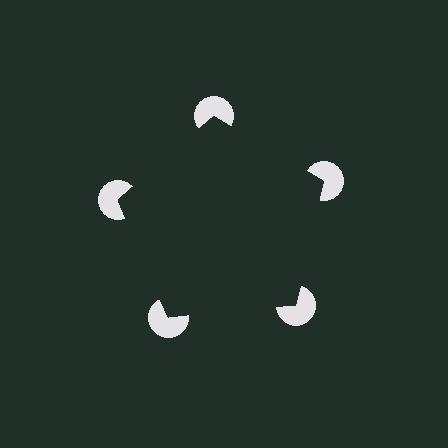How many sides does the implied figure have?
5 sides.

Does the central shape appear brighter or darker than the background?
It typically appears slightly darker than the background, even though no actual brightness change is drawn.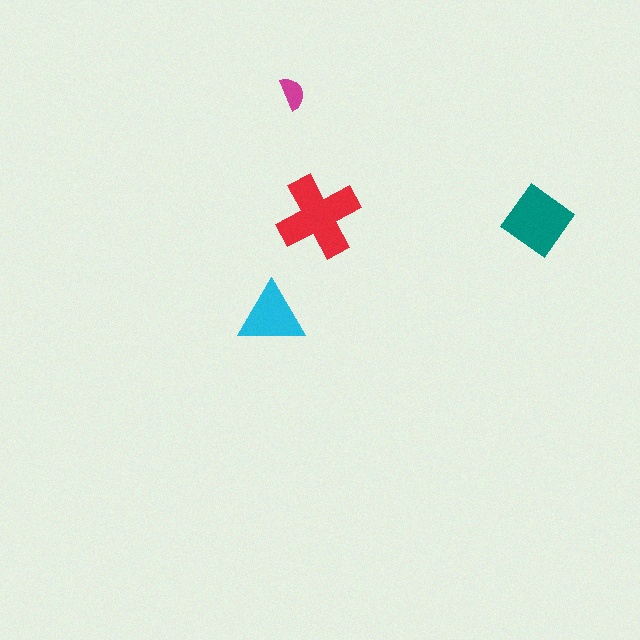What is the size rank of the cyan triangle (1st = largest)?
3rd.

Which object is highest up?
The magenta semicircle is topmost.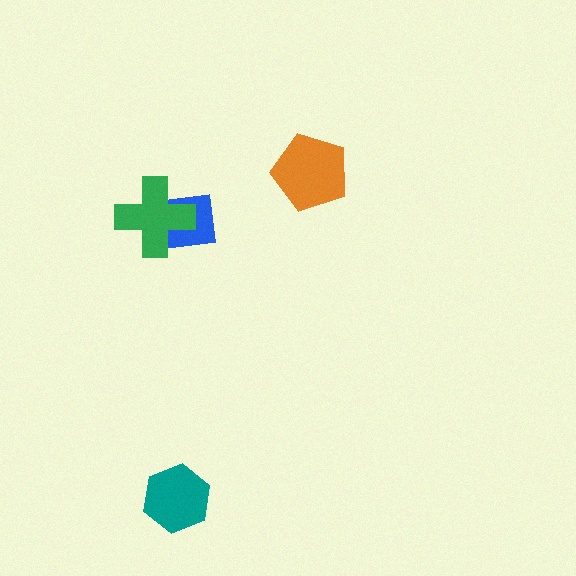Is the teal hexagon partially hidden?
No, no other shape covers it.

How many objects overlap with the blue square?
1 object overlaps with the blue square.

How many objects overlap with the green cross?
1 object overlaps with the green cross.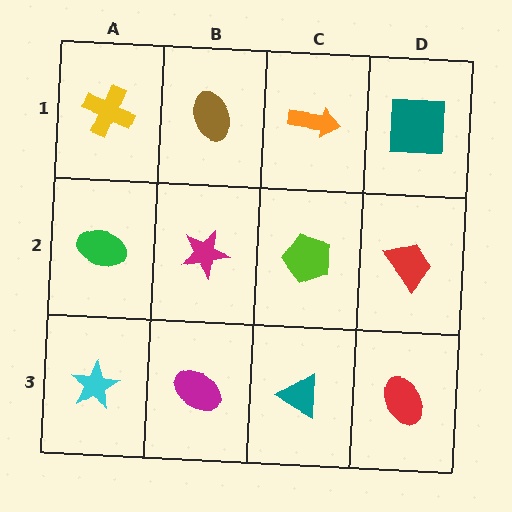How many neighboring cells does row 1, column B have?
3.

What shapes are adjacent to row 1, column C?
A lime pentagon (row 2, column C), a brown ellipse (row 1, column B), a teal square (row 1, column D).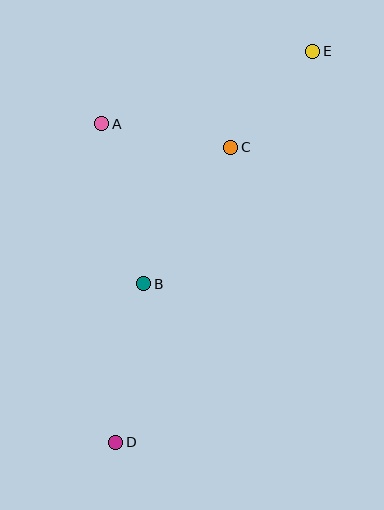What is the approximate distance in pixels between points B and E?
The distance between B and E is approximately 288 pixels.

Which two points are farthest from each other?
Points D and E are farthest from each other.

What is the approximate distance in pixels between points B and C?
The distance between B and C is approximately 162 pixels.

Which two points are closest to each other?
Points C and E are closest to each other.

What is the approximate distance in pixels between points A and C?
The distance between A and C is approximately 131 pixels.